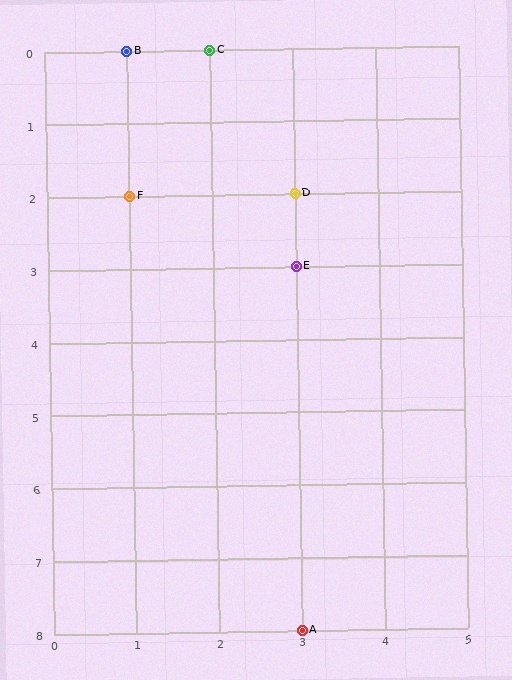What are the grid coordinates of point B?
Point B is at grid coordinates (1, 0).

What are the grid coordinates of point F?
Point F is at grid coordinates (1, 2).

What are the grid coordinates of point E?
Point E is at grid coordinates (3, 3).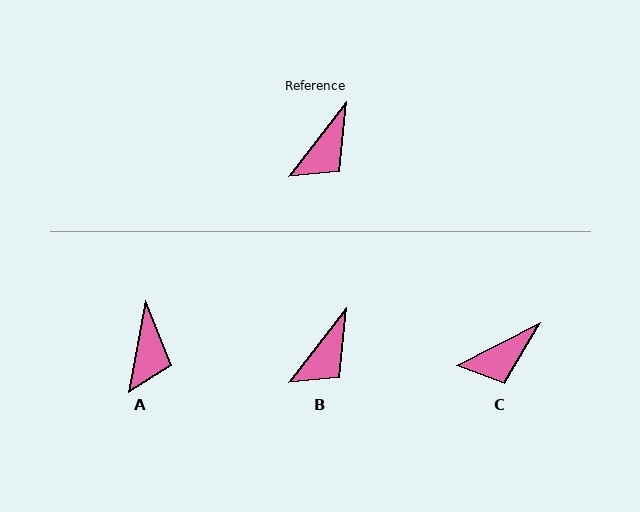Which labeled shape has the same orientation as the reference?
B.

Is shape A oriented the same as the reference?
No, it is off by about 28 degrees.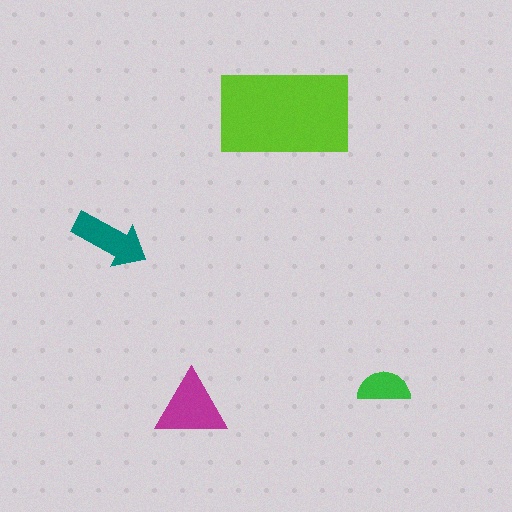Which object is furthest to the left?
The teal arrow is leftmost.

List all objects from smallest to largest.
The green semicircle, the teal arrow, the magenta triangle, the lime rectangle.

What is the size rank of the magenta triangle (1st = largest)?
2nd.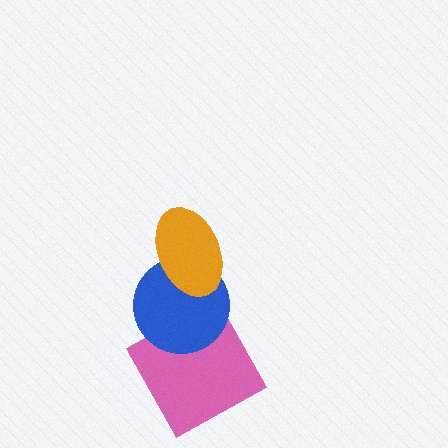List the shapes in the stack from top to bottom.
From top to bottom: the orange ellipse, the blue circle, the pink square.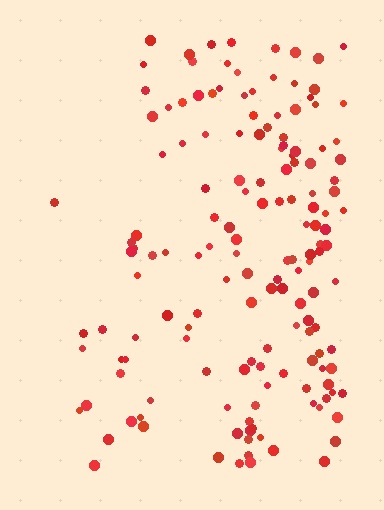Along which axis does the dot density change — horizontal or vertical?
Horizontal.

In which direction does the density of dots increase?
From left to right, with the right side densest.